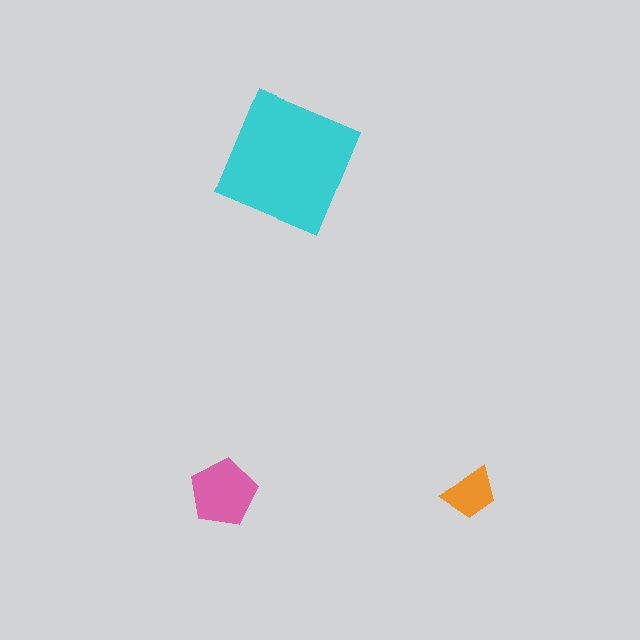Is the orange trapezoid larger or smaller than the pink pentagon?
Smaller.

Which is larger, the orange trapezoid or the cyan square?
The cyan square.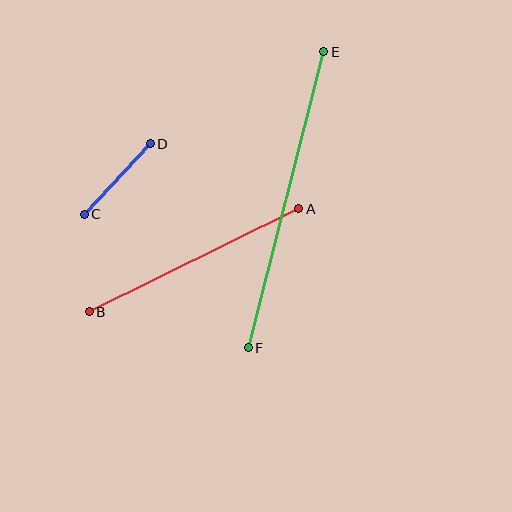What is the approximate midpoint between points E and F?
The midpoint is at approximately (286, 200) pixels.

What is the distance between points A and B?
The distance is approximately 234 pixels.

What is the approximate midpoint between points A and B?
The midpoint is at approximately (194, 260) pixels.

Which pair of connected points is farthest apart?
Points E and F are farthest apart.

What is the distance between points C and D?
The distance is approximately 96 pixels.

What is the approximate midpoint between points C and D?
The midpoint is at approximately (117, 179) pixels.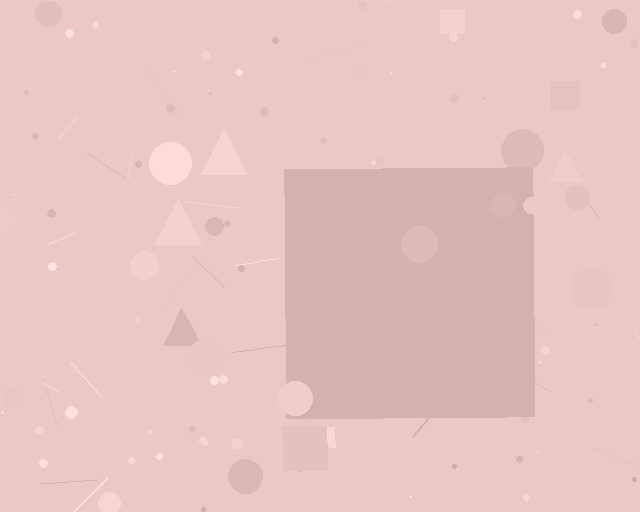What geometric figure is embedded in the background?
A square is embedded in the background.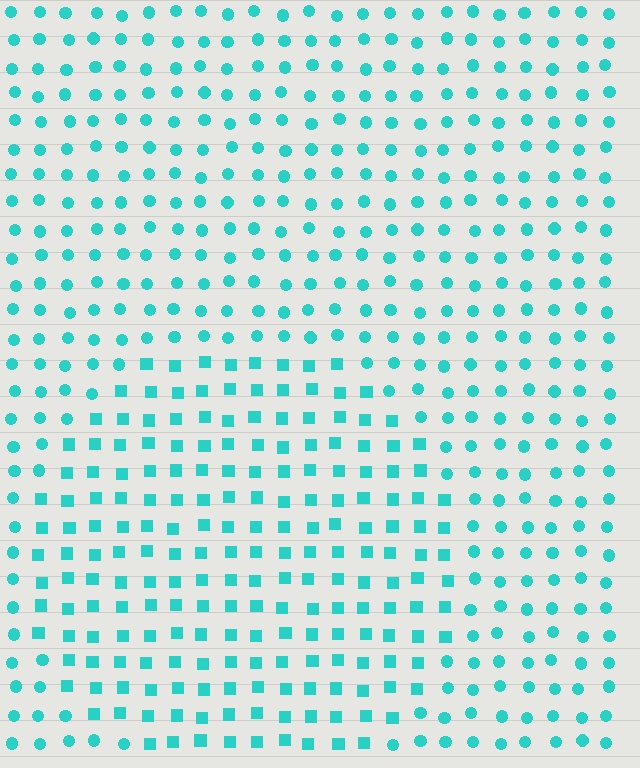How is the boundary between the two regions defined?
The boundary is defined by a change in element shape: squares inside vs. circles outside. All elements share the same color and spacing.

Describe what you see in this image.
The image is filled with small cyan elements arranged in a uniform grid. A circle-shaped region contains squares, while the surrounding area contains circles. The boundary is defined purely by the change in element shape.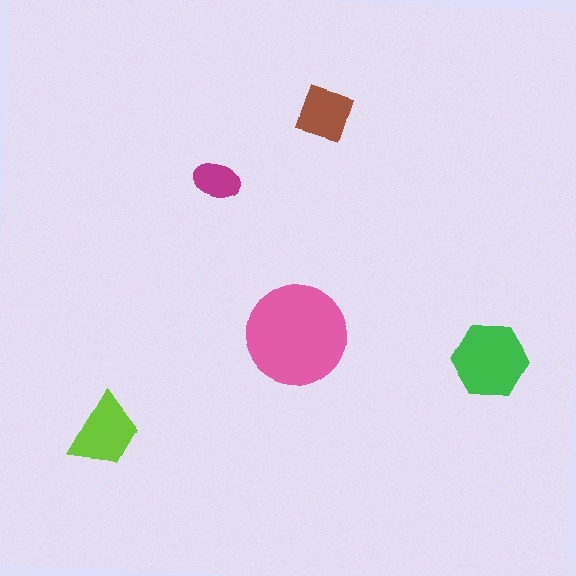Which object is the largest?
The pink circle.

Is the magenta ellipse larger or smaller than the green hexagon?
Smaller.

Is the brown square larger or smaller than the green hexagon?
Smaller.